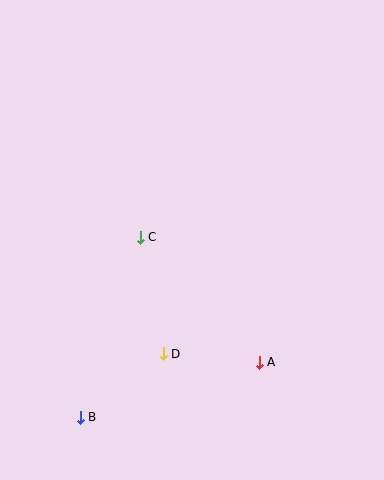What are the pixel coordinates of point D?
Point D is at (163, 354).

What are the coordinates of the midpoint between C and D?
The midpoint between C and D is at (152, 295).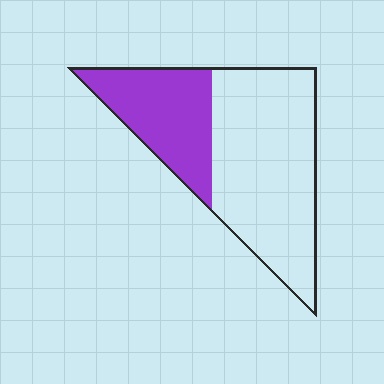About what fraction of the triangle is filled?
About one third (1/3).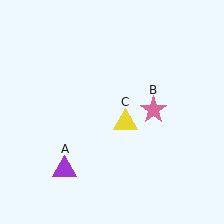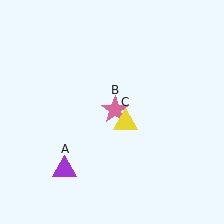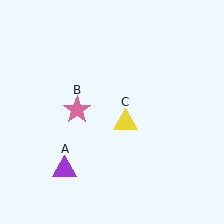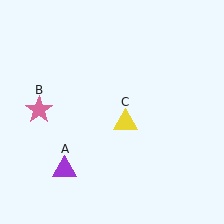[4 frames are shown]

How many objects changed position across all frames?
1 object changed position: pink star (object B).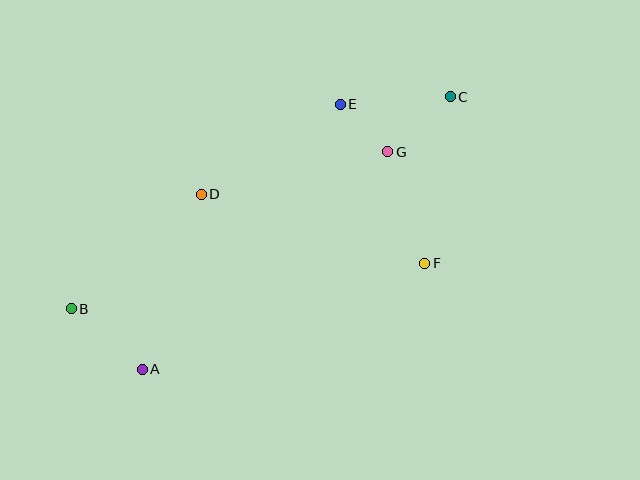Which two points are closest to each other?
Points E and G are closest to each other.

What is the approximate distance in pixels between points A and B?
The distance between A and B is approximately 94 pixels.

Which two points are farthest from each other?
Points B and C are farthest from each other.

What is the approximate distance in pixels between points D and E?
The distance between D and E is approximately 166 pixels.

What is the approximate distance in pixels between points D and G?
The distance between D and G is approximately 191 pixels.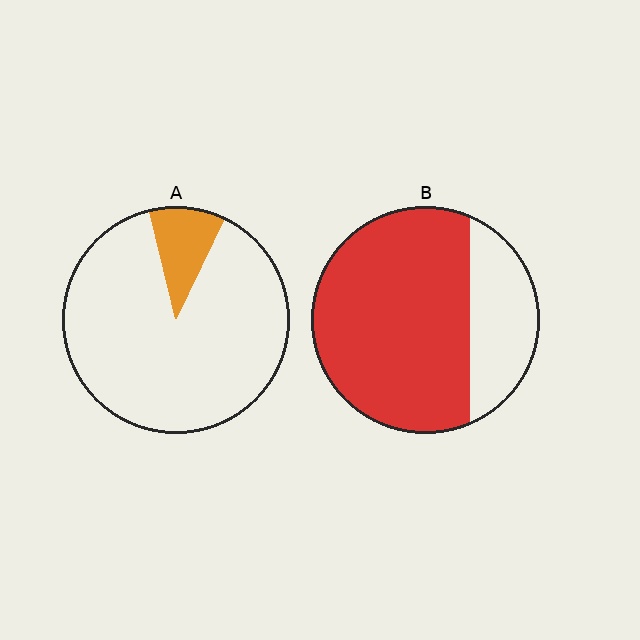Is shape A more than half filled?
No.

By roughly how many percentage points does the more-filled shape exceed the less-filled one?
By roughly 65 percentage points (B over A).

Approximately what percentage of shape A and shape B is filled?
A is approximately 10% and B is approximately 75%.